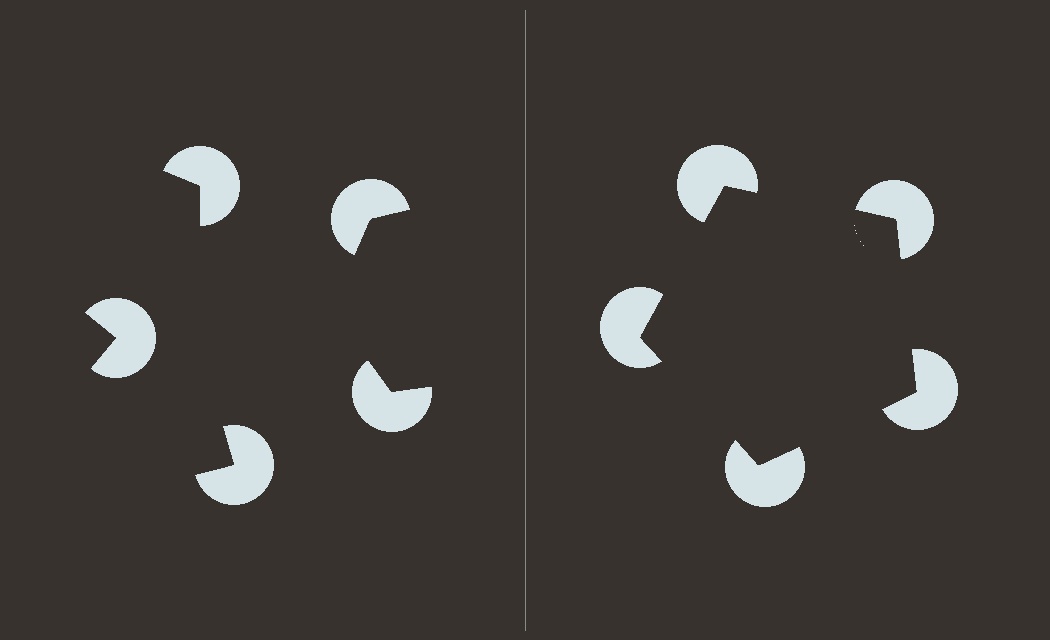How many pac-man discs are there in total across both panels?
10 — 5 on each side.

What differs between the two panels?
The pac-man discs are positioned identically on both sides; only the wedge orientations differ. On the right they align to a pentagon; on the left they are misaligned.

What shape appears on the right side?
An illusory pentagon.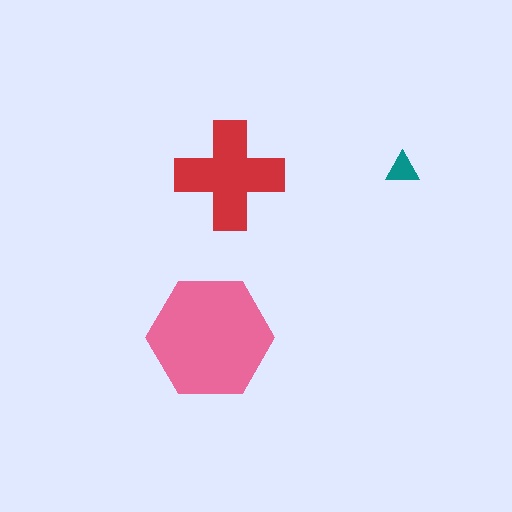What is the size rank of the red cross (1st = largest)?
2nd.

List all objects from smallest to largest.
The teal triangle, the red cross, the pink hexagon.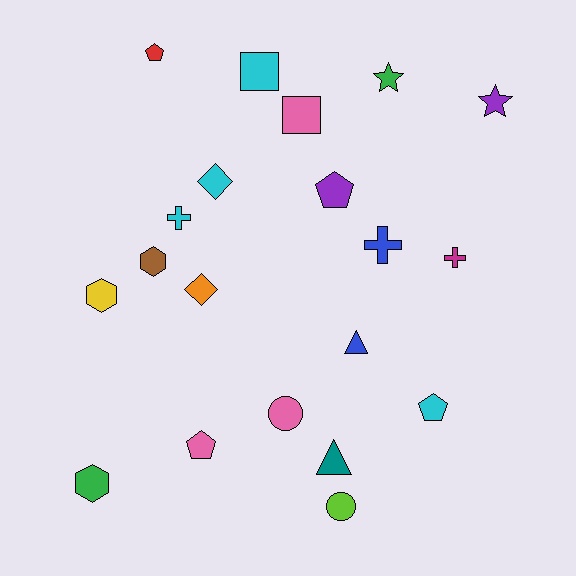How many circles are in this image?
There are 2 circles.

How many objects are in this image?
There are 20 objects.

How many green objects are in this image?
There are 2 green objects.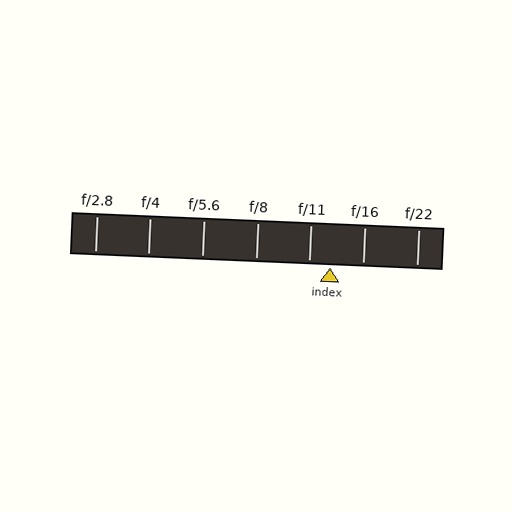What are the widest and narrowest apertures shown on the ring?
The widest aperture shown is f/2.8 and the narrowest is f/22.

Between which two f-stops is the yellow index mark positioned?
The index mark is between f/11 and f/16.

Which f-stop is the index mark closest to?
The index mark is closest to f/11.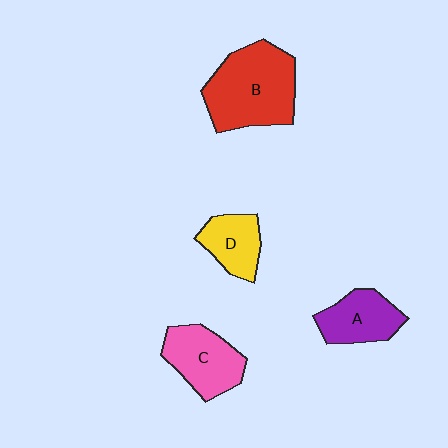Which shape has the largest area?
Shape B (red).